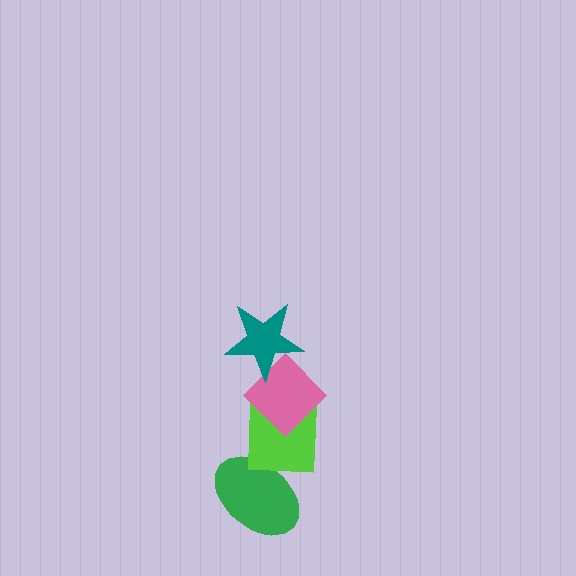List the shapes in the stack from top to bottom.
From top to bottom: the teal star, the pink diamond, the lime square, the green ellipse.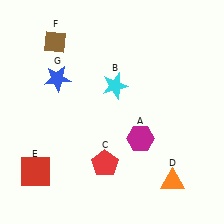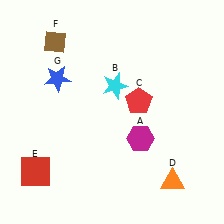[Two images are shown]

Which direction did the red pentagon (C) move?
The red pentagon (C) moved up.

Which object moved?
The red pentagon (C) moved up.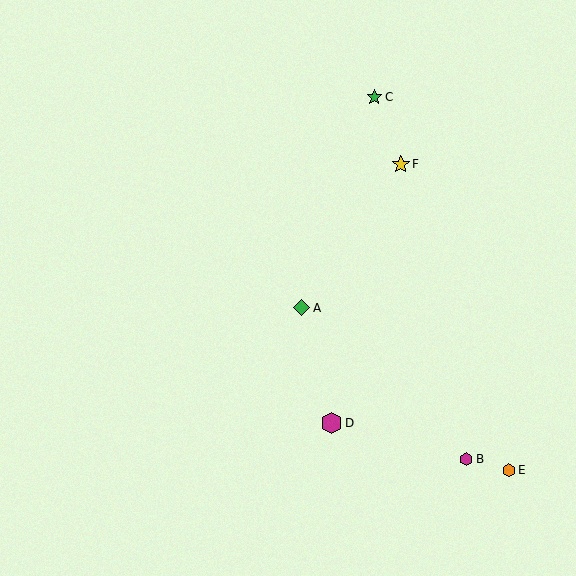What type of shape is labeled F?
Shape F is a yellow star.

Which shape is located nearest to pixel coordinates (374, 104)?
The green star (labeled C) at (374, 97) is nearest to that location.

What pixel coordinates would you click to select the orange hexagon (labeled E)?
Click at (509, 470) to select the orange hexagon E.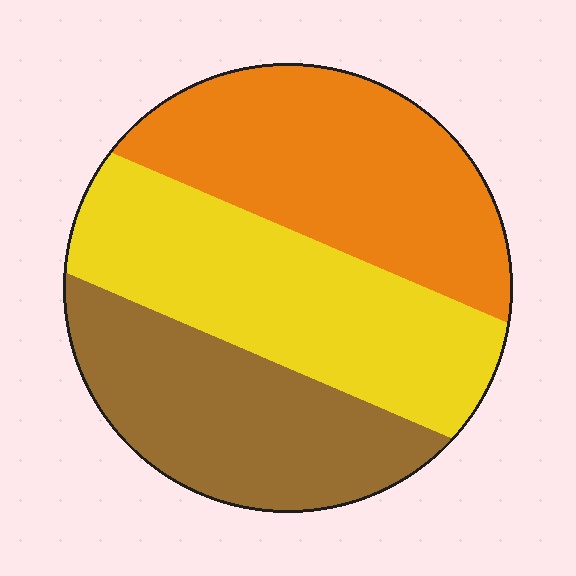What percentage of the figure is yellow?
Yellow covers about 35% of the figure.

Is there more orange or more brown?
Orange.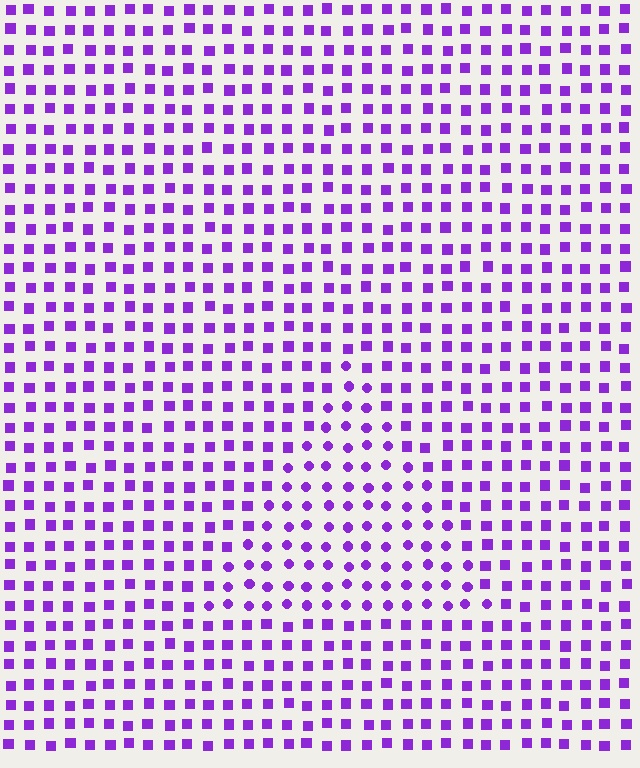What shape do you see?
I see a triangle.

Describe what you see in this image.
The image is filled with small purple elements arranged in a uniform grid. A triangle-shaped region contains circles, while the surrounding area contains squares. The boundary is defined purely by the change in element shape.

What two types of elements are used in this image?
The image uses circles inside the triangle region and squares outside it.